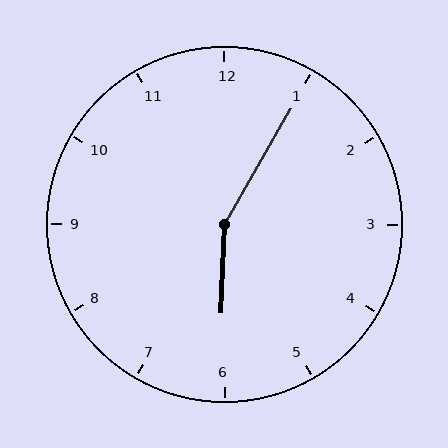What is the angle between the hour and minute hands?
Approximately 152 degrees.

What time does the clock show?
6:05.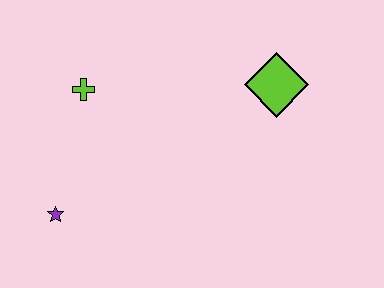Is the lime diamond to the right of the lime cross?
Yes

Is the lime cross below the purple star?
No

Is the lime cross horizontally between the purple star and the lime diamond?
Yes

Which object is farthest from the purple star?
The lime diamond is farthest from the purple star.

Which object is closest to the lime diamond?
The lime cross is closest to the lime diamond.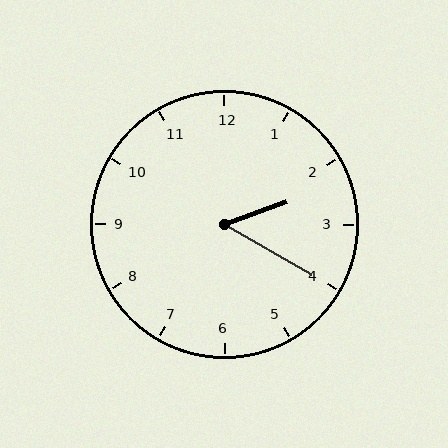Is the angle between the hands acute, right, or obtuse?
It is acute.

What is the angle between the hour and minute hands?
Approximately 50 degrees.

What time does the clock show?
2:20.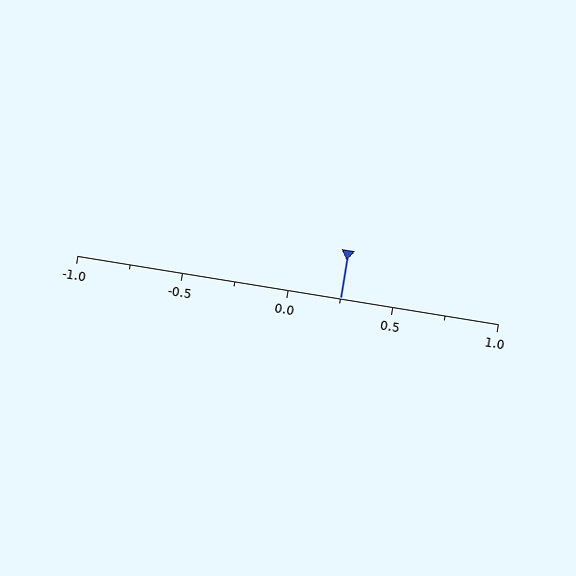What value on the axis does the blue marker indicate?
The marker indicates approximately 0.25.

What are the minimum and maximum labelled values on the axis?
The axis runs from -1.0 to 1.0.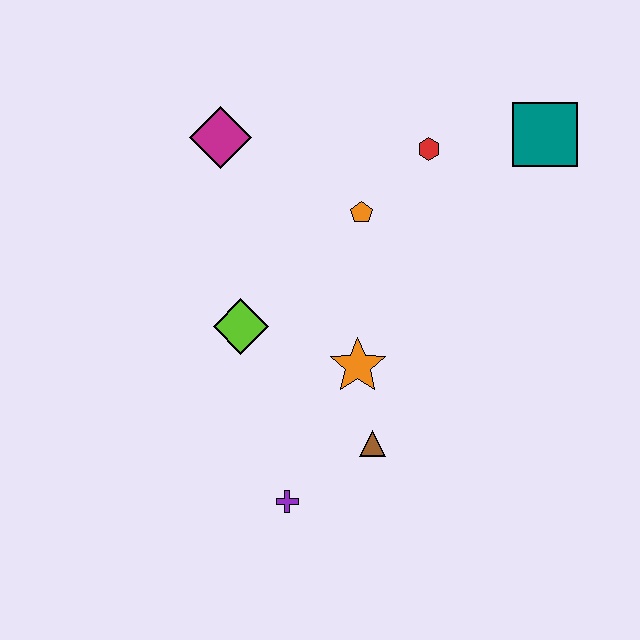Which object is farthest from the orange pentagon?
The purple cross is farthest from the orange pentagon.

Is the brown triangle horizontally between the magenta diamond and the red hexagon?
Yes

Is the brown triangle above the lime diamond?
No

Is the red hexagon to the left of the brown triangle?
No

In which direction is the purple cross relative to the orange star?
The purple cross is below the orange star.